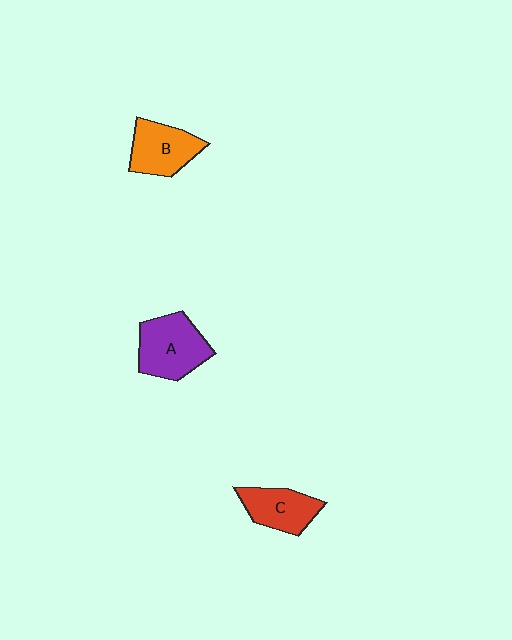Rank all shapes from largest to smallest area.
From largest to smallest: A (purple), B (orange), C (red).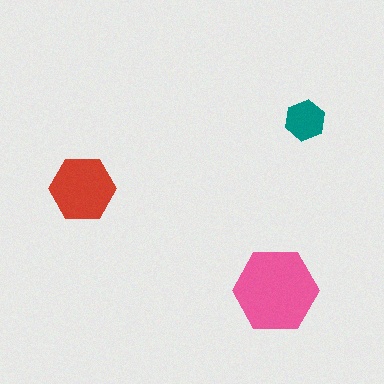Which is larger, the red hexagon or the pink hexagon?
The pink one.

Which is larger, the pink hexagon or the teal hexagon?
The pink one.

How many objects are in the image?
There are 3 objects in the image.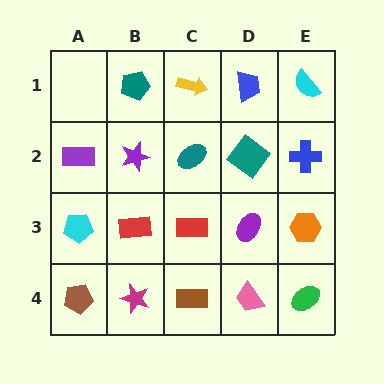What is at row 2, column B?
A purple star.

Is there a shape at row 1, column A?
No, that cell is empty.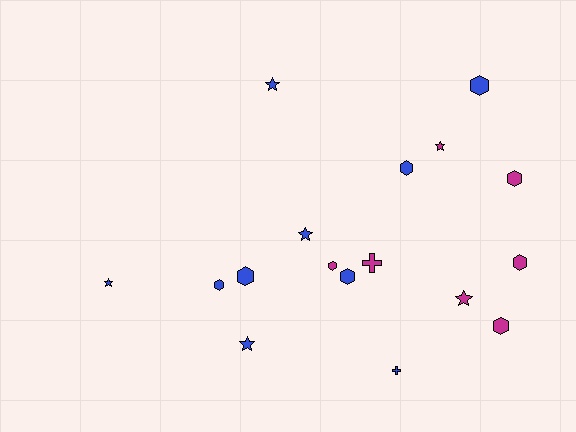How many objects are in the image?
There are 17 objects.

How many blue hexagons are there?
There are 5 blue hexagons.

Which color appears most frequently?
Blue, with 10 objects.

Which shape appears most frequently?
Hexagon, with 9 objects.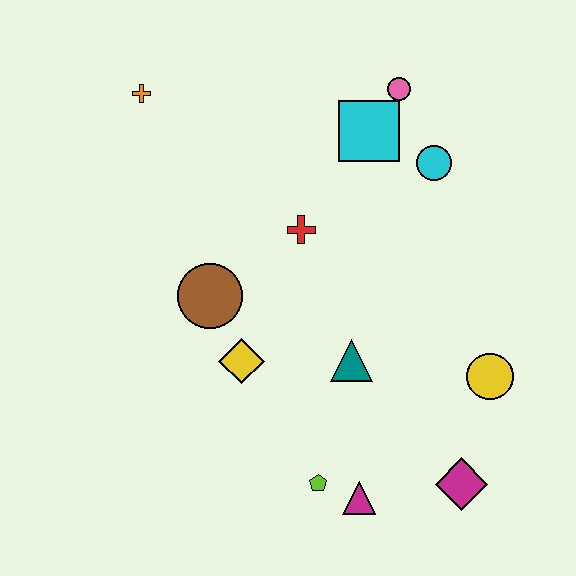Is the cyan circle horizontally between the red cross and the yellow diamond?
No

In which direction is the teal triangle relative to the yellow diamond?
The teal triangle is to the right of the yellow diamond.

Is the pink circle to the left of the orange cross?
No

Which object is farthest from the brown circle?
The magenta diamond is farthest from the brown circle.